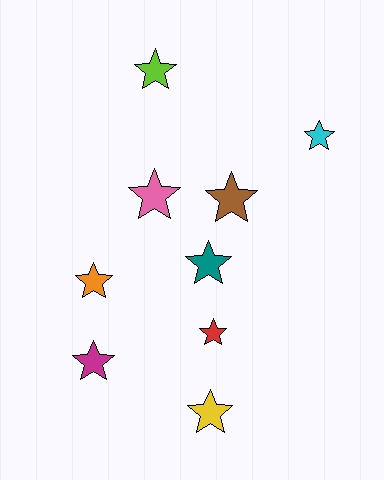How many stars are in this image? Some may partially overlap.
There are 9 stars.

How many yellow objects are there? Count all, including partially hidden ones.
There is 1 yellow object.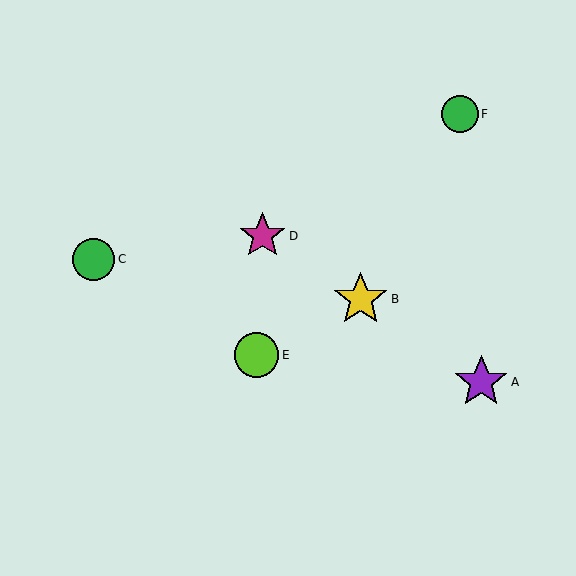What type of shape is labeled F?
Shape F is a green circle.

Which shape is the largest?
The yellow star (labeled B) is the largest.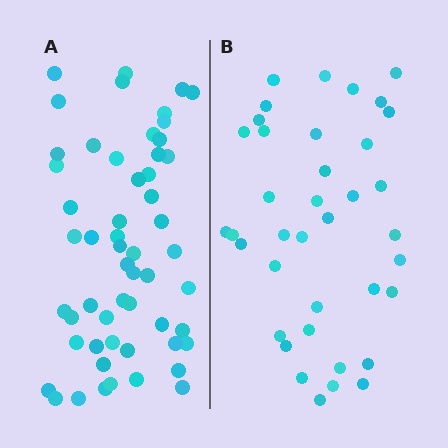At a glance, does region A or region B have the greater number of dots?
Region A (the left region) has more dots.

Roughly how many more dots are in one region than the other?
Region A has approximately 15 more dots than region B.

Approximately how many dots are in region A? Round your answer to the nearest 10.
About 60 dots. (The exact count is 55, which rounds to 60.)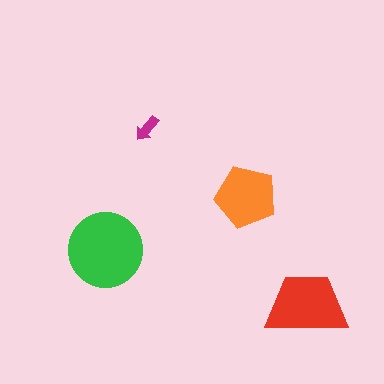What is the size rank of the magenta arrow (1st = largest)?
4th.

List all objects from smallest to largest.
The magenta arrow, the orange pentagon, the red trapezoid, the green circle.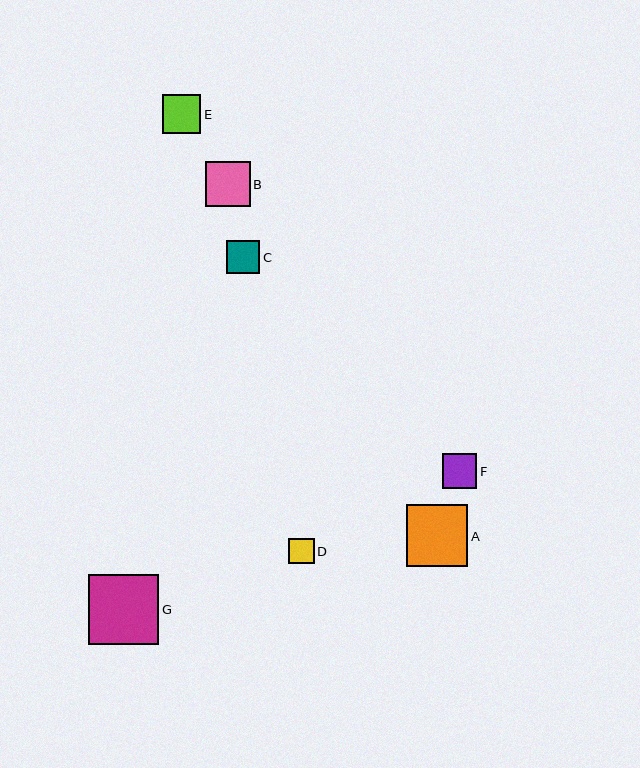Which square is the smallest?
Square D is the smallest with a size of approximately 25 pixels.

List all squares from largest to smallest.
From largest to smallest: G, A, B, E, F, C, D.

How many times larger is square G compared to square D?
Square G is approximately 2.8 times the size of square D.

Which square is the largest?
Square G is the largest with a size of approximately 71 pixels.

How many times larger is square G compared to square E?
Square G is approximately 1.8 times the size of square E.